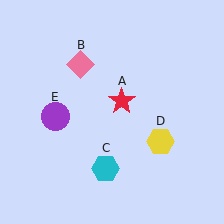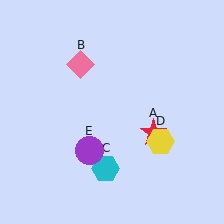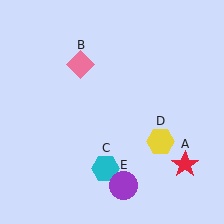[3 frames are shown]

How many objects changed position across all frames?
2 objects changed position: red star (object A), purple circle (object E).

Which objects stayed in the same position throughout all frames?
Pink diamond (object B) and cyan hexagon (object C) and yellow hexagon (object D) remained stationary.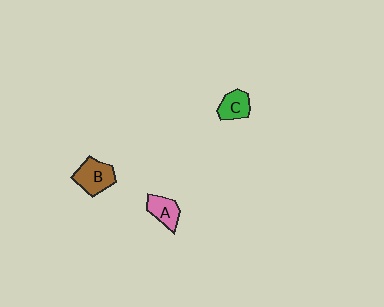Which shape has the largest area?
Shape B (brown).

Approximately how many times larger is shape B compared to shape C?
Approximately 1.5 times.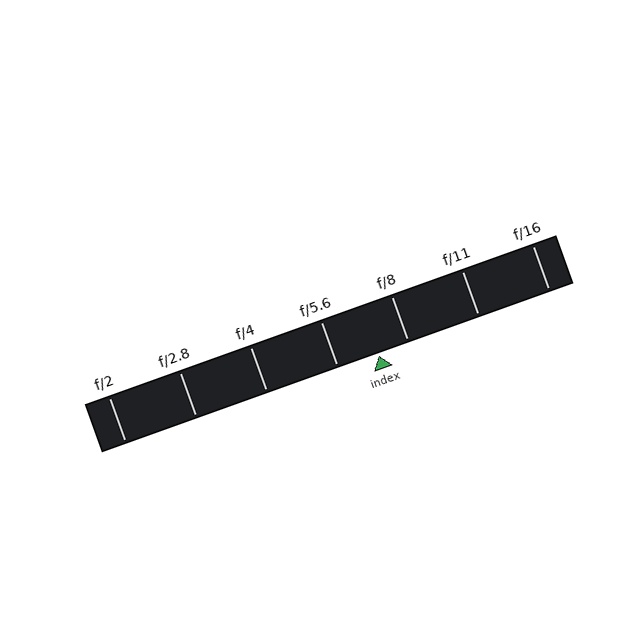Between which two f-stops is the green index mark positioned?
The index mark is between f/5.6 and f/8.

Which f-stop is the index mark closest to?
The index mark is closest to f/8.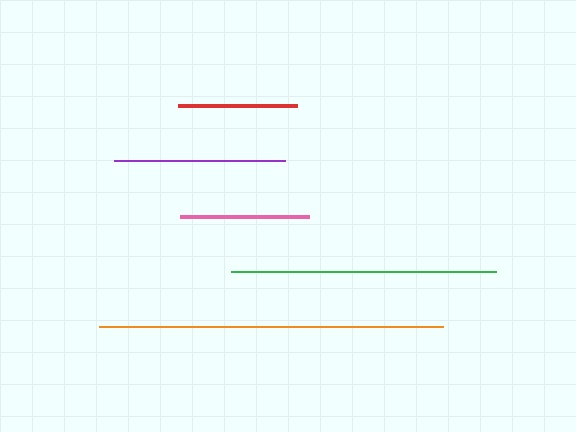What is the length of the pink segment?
The pink segment is approximately 129 pixels long.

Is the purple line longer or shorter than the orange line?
The orange line is longer than the purple line.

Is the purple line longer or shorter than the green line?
The green line is longer than the purple line.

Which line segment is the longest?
The orange line is the longest at approximately 345 pixels.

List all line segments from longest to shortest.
From longest to shortest: orange, green, purple, pink, red.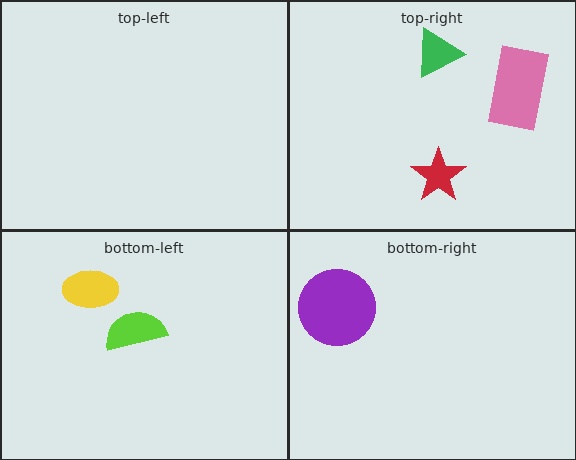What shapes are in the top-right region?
The red star, the green triangle, the pink rectangle.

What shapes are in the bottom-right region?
The purple circle.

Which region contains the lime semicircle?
The bottom-left region.